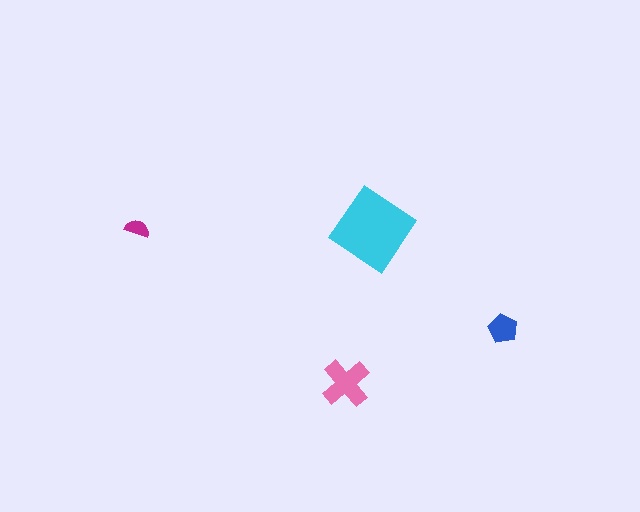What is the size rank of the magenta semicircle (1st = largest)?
4th.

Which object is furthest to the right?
The blue pentagon is rightmost.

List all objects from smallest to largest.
The magenta semicircle, the blue pentagon, the pink cross, the cyan diamond.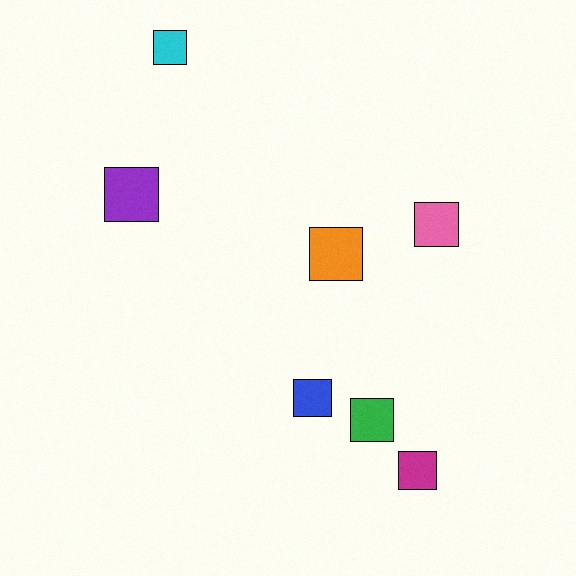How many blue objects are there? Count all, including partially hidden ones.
There is 1 blue object.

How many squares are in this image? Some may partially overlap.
There are 7 squares.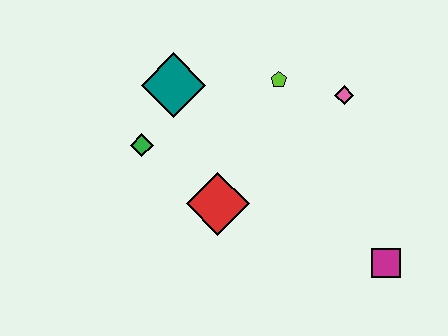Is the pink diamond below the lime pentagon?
Yes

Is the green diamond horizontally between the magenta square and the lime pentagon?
No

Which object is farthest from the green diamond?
The magenta square is farthest from the green diamond.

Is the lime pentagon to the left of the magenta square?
Yes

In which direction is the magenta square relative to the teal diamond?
The magenta square is to the right of the teal diamond.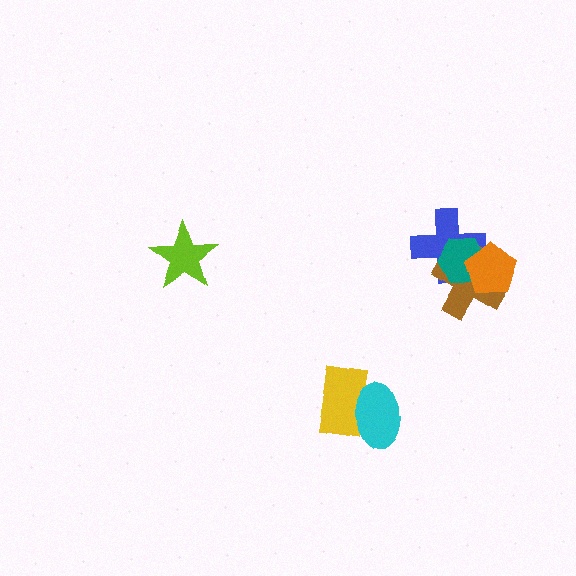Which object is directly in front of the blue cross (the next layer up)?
The brown cross is directly in front of the blue cross.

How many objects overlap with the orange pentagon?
3 objects overlap with the orange pentagon.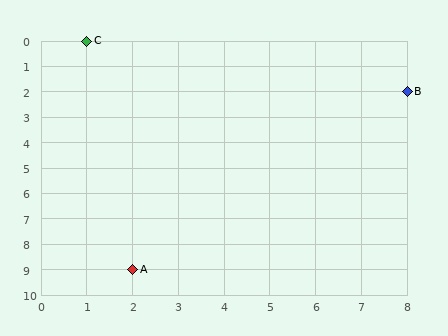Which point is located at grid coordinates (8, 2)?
Point B is at (8, 2).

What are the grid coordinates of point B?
Point B is at grid coordinates (8, 2).